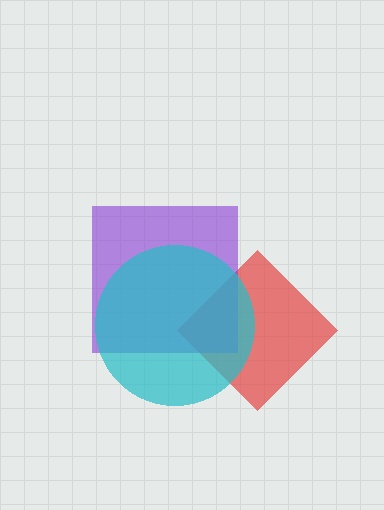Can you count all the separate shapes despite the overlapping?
Yes, there are 3 separate shapes.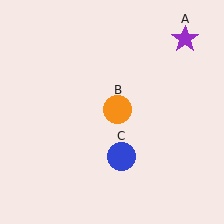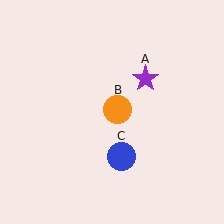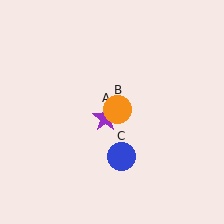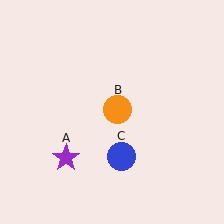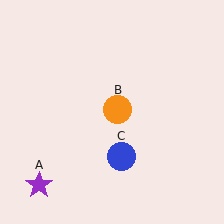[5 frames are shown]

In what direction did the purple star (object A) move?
The purple star (object A) moved down and to the left.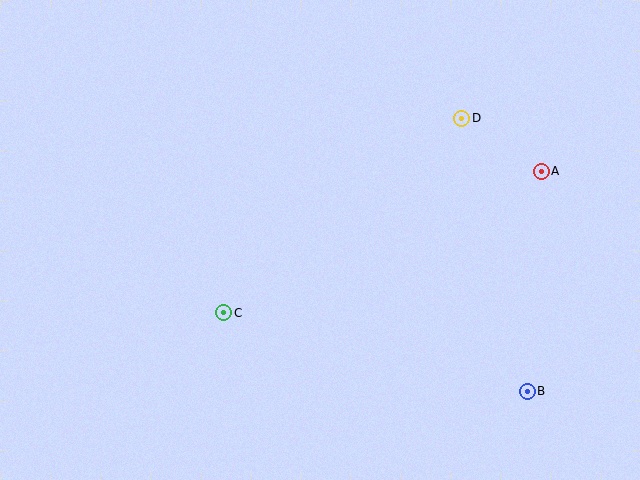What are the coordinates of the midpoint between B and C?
The midpoint between B and C is at (375, 352).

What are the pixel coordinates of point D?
Point D is at (462, 118).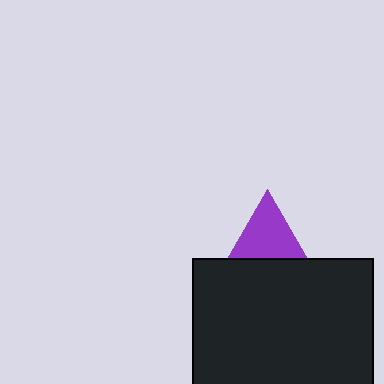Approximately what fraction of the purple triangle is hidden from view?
Roughly 53% of the purple triangle is hidden behind the black square.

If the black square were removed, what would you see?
You would see the complete purple triangle.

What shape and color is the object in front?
The object in front is a black square.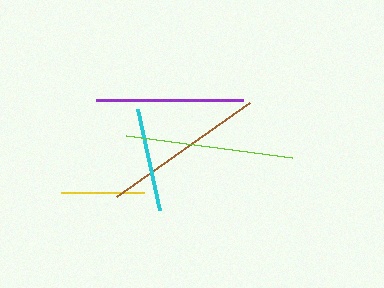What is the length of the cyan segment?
The cyan segment is approximately 103 pixels long.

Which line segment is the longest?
The lime line is the longest at approximately 167 pixels.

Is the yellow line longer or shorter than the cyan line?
The cyan line is longer than the yellow line.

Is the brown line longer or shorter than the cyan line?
The brown line is longer than the cyan line.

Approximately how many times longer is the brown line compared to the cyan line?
The brown line is approximately 1.6 times the length of the cyan line.